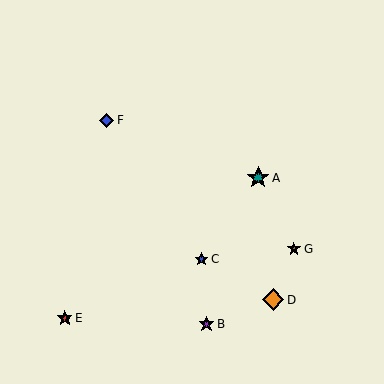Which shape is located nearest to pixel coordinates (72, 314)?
The red star (labeled E) at (65, 318) is nearest to that location.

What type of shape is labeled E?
Shape E is a red star.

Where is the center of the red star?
The center of the red star is at (65, 318).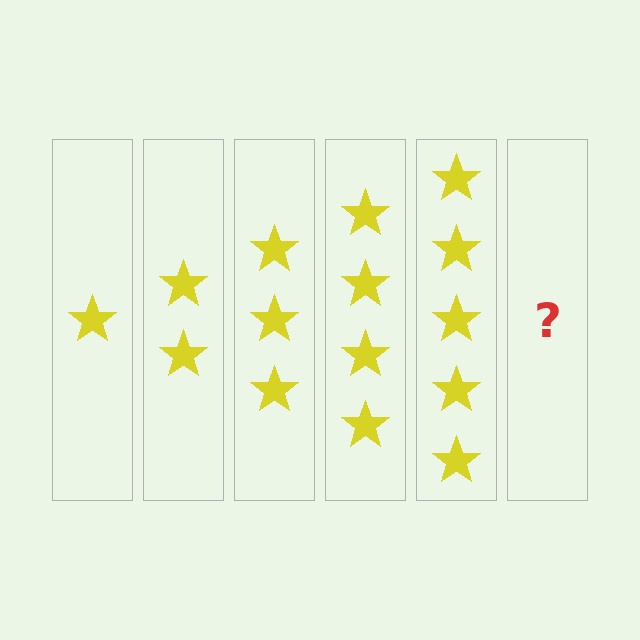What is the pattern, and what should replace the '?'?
The pattern is that each step adds one more star. The '?' should be 6 stars.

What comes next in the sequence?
The next element should be 6 stars.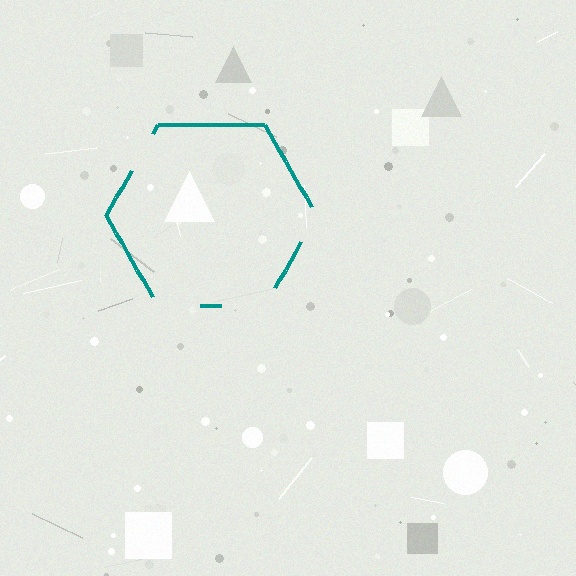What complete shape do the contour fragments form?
The contour fragments form a hexagon.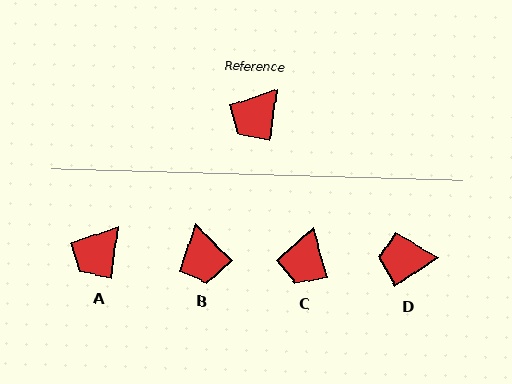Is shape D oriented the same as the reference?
No, it is off by about 49 degrees.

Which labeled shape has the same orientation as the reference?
A.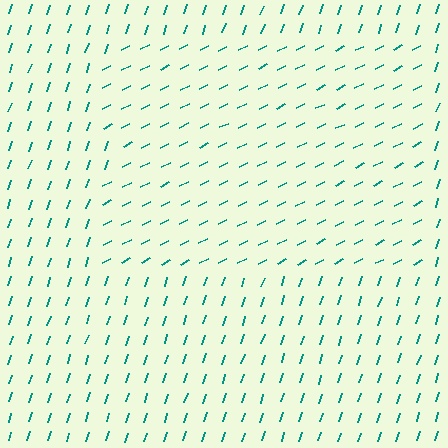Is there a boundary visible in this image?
Yes, there is a texture boundary formed by a change in line orientation.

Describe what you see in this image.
The image is filled with small teal line segments. A rectangle region in the image has lines oriented differently from the surrounding lines, creating a visible texture boundary.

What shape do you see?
I see a rectangle.